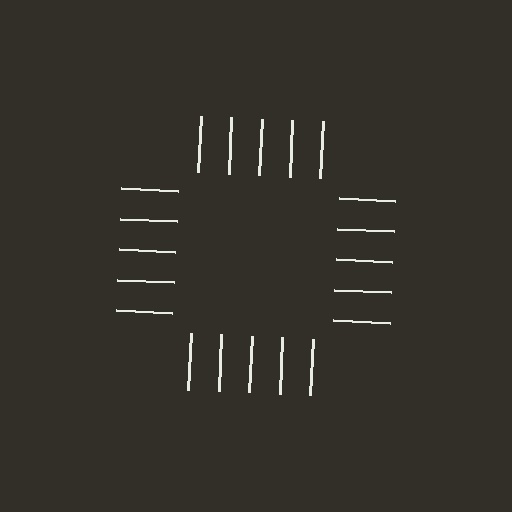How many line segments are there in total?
20 — 5 along each of the 4 edges.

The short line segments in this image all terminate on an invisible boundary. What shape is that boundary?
An illusory square — the line segments terminate on its edges but no continuous stroke is drawn.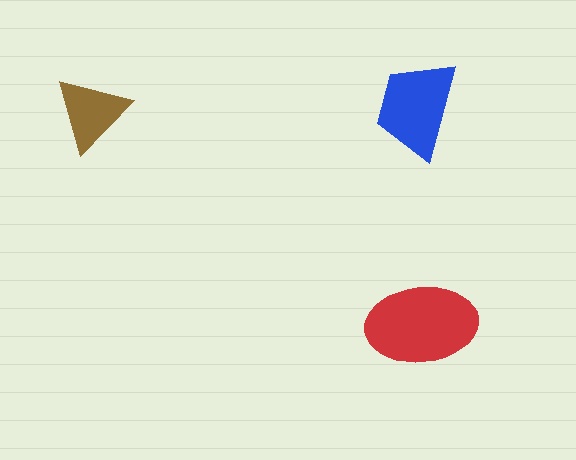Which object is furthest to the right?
The red ellipse is rightmost.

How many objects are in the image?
There are 3 objects in the image.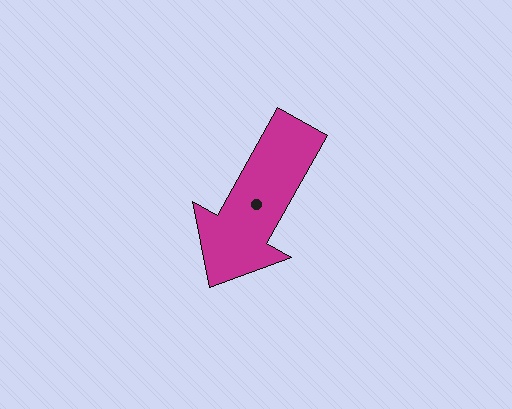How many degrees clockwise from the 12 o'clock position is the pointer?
Approximately 209 degrees.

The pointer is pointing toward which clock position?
Roughly 7 o'clock.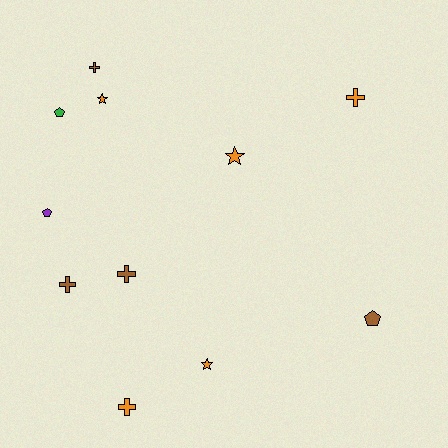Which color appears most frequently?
Orange, with 5 objects.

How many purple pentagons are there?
There is 1 purple pentagon.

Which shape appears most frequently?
Cross, with 5 objects.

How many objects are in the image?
There are 11 objects.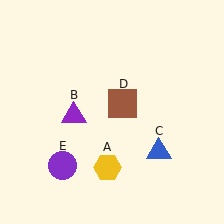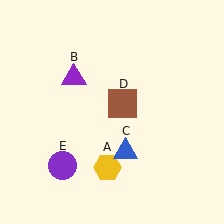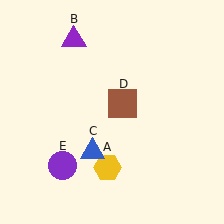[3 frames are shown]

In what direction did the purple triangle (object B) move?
The purple triangle (object B) moved up.